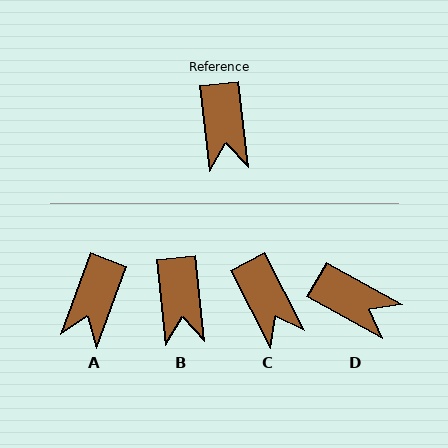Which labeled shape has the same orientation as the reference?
B.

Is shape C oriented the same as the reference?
No, it is off by about 21 degrees.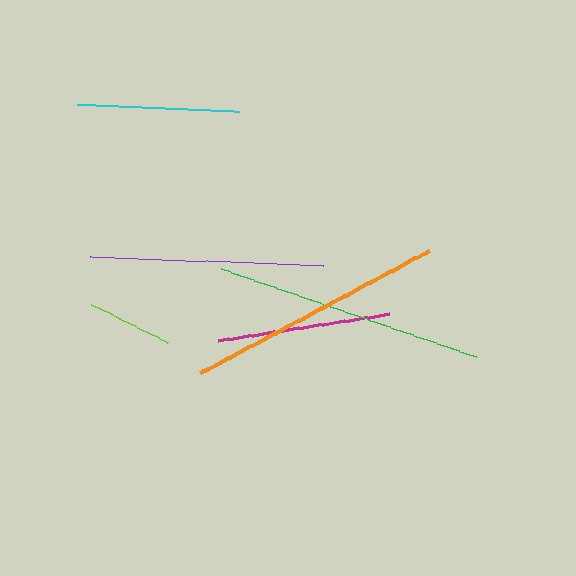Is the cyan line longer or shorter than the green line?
The green line is longer than the cyan line.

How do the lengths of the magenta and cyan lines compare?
The magenta and cyan lines are approximately the same length.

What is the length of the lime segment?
The lime segment is approximately 85 pixels long.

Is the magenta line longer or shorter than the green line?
The green line is longer than the magenta line.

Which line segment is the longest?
The green line is the longest at approximately 270 pixels.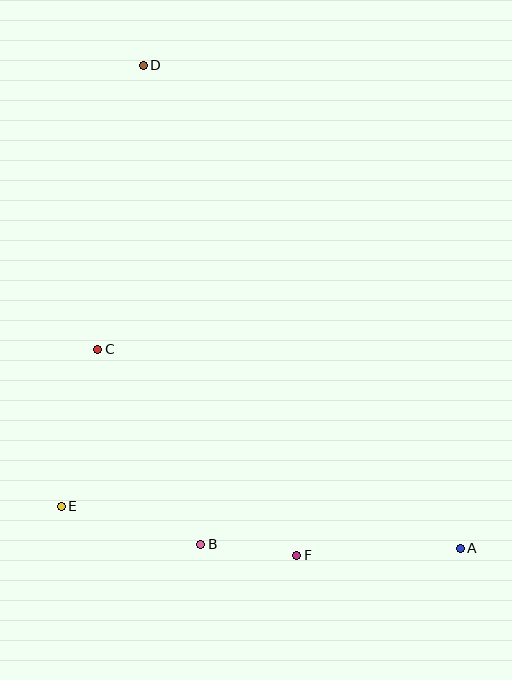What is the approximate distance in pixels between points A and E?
The distance between A and E is approximately 401 pixels.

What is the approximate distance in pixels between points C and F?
The distance between C and F is approximately 287 pixels.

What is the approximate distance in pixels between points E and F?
The distance between E and F is approximately 241 pixels.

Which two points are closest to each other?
Points B and F are closest to each other.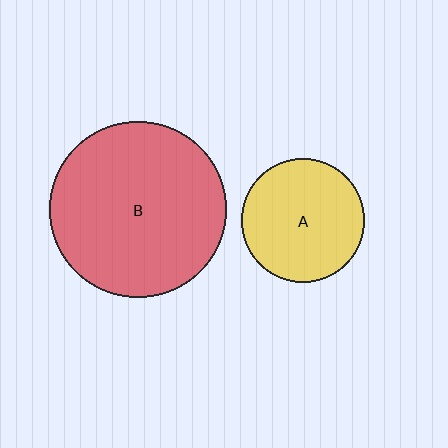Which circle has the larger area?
Circle B (red).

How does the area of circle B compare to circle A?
Approximately 2.1 times.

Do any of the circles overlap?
No, none of the circles overlap.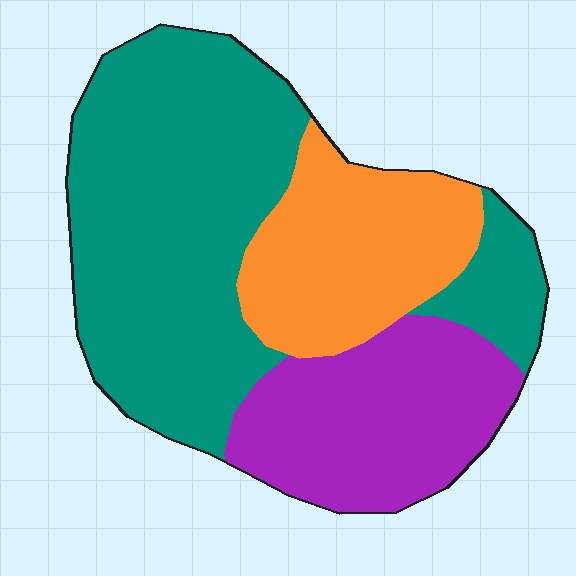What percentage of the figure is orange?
Orange takes up between a sixth and a third of the figure.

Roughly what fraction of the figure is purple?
Purple covers 25% of the figure.